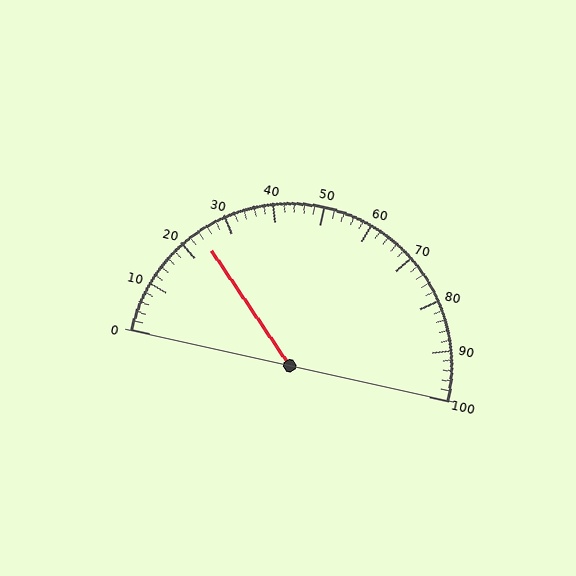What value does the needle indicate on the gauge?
The needle indicates approximately 24.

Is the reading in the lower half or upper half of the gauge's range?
The reading is in the lower half of the range (0 to 100).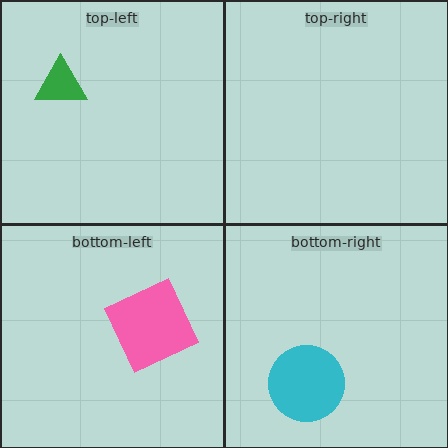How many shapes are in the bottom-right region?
1.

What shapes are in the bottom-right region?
The cyan circle.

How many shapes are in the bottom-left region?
1.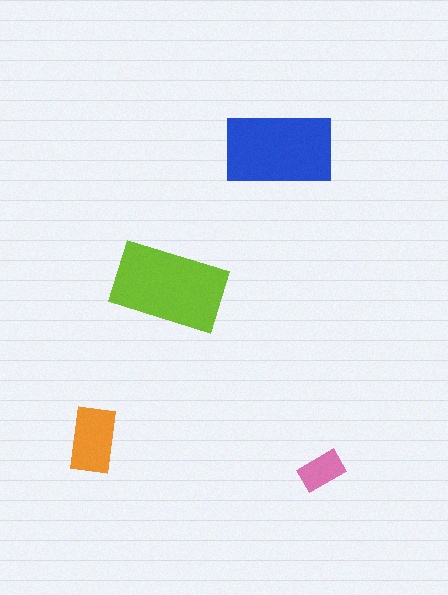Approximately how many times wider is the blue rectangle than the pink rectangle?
About 2.5 times wider.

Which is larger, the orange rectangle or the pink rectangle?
The orange one.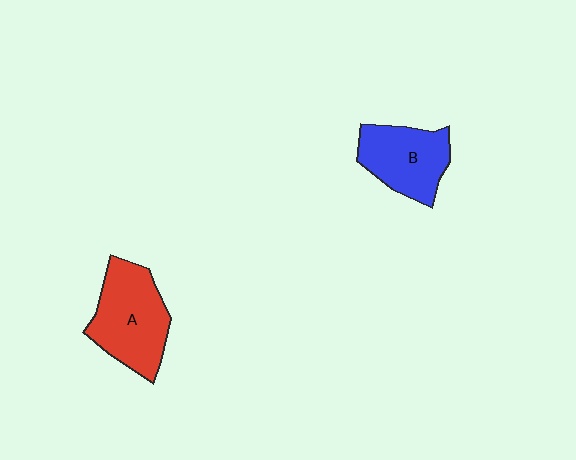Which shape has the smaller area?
Shape B (blue).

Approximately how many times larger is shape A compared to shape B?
Approximately 1.2 times.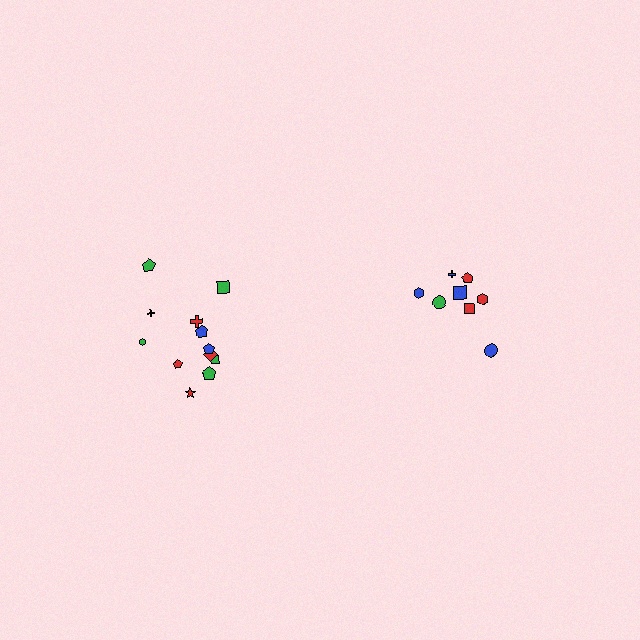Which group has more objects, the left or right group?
The left group.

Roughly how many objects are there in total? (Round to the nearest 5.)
Roughly 20 objects in total.